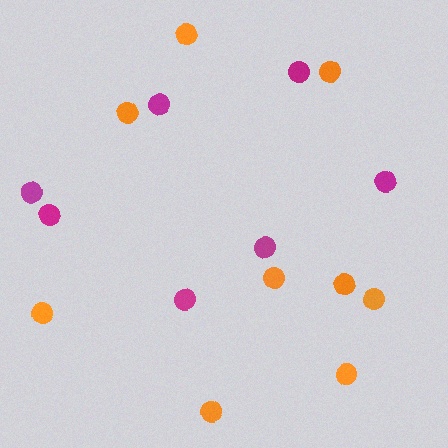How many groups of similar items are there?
There are 2 groups: one group of magenta circles (7) and one group of orange circles (9).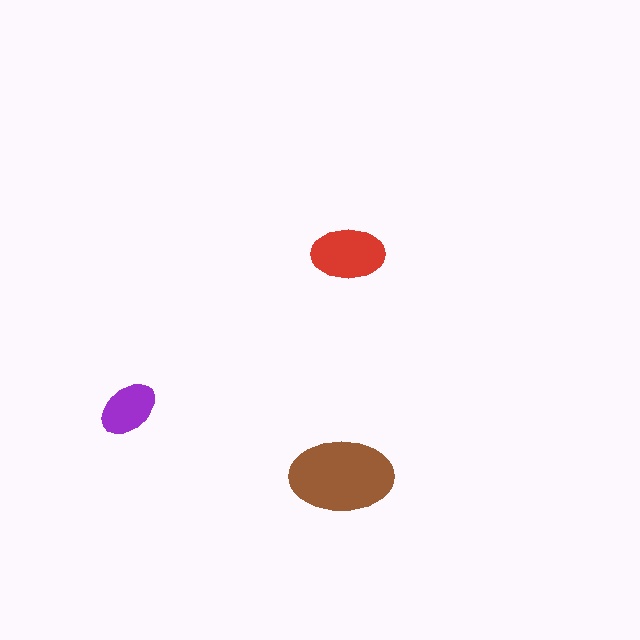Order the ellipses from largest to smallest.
the brown one, the red one, the purple one.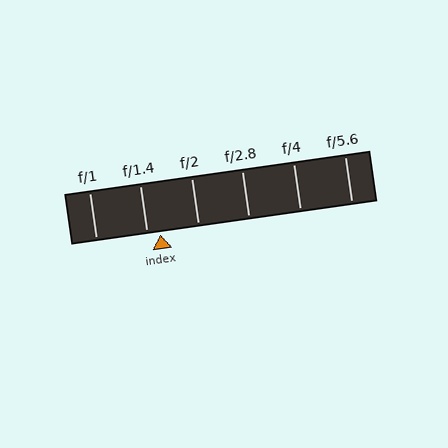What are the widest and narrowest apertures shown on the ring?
The widest aperture shown is f/1 and the narrowest is f/5.6.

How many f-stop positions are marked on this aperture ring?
There are 6 f-stop positions marked.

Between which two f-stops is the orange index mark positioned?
The index mark is between f/1.4 and f/2.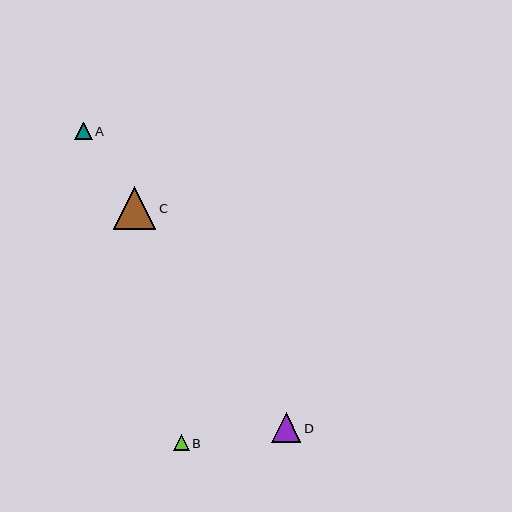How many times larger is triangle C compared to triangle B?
Triangle C is approximately 2.7 times the size of triangle B.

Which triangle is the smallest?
Triangle B is the smallest with a size of approximately 16 pixels.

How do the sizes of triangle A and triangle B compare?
Triangle A and triangle B are approximately the same size.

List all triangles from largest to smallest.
From largest to smallest: C, D, A, B.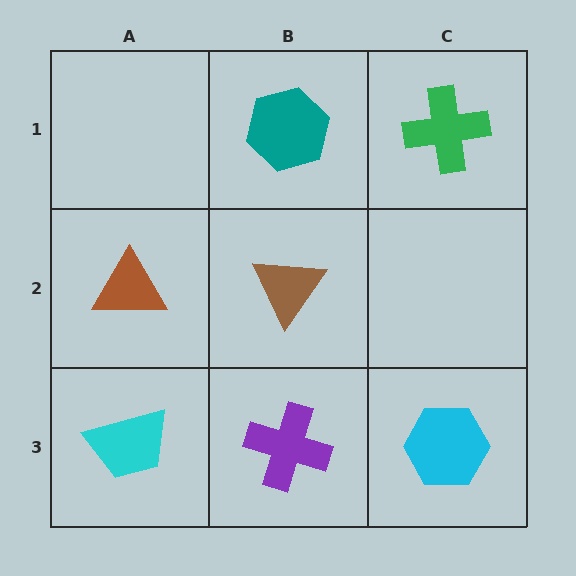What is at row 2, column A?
A brown triangle.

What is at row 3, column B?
A purple cross.